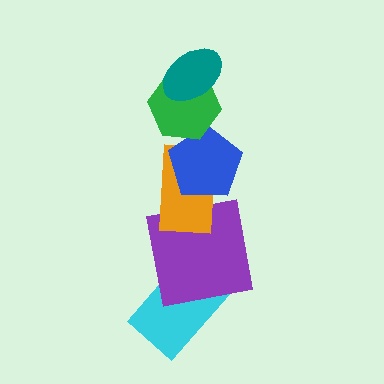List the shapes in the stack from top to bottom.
From top to bottom: the teal ellipse, the green hexagon, the blue pentagon, the orange rectangle, the purple square, the cyan rectangle.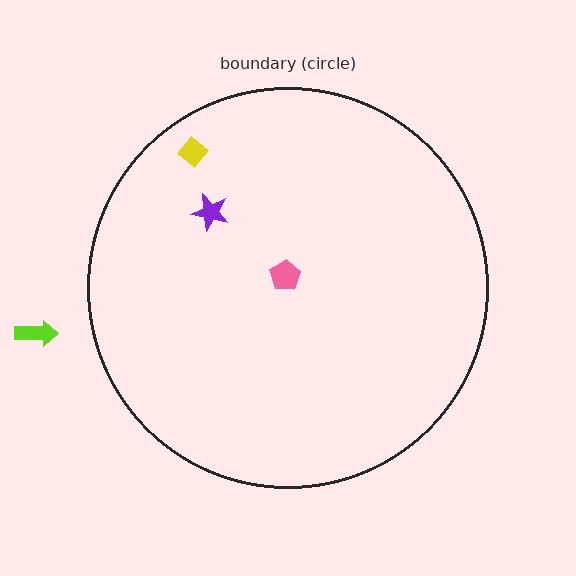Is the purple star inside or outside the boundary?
Inside.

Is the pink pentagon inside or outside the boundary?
Inside.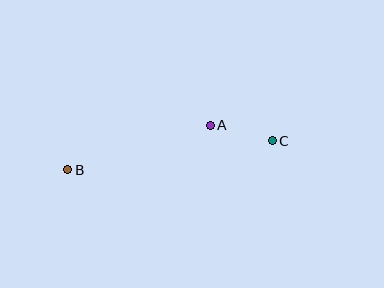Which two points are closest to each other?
Points A and C are closest to each other.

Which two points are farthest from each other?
Points B and C are farthest from each other.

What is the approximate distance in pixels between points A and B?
The distance between A and B is approximately 149 pixels.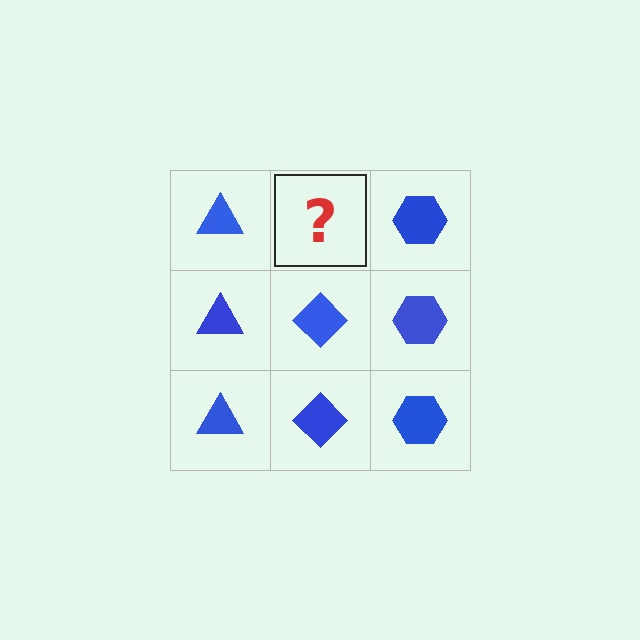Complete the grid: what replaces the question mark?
The question mark should be replaced with a blue diamond.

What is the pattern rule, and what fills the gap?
The rule is that each column has a consistent shape. The gap should be filled with a blue diamond.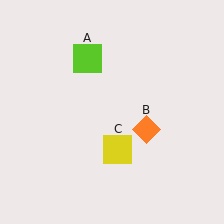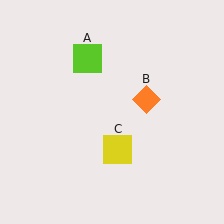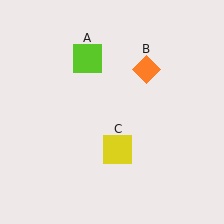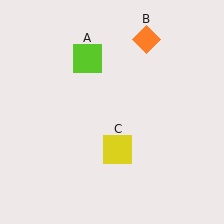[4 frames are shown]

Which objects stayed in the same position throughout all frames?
Lime square (object A) and yellow square (object C) remained stationary.